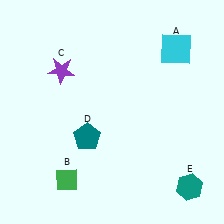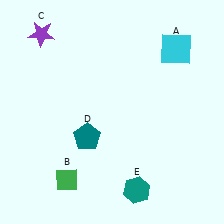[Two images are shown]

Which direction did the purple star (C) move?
The purple star (C) moved up.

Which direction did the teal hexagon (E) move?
The teal hexagon (E) moved left.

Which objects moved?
The objects that moved are: the purple star (C), the teal hexagon (E).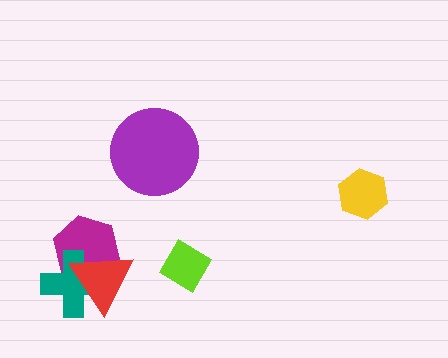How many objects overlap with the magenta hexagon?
2 objects overlap with the magenta hexagon.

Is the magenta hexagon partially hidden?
Yes, it is partially covered by another shape.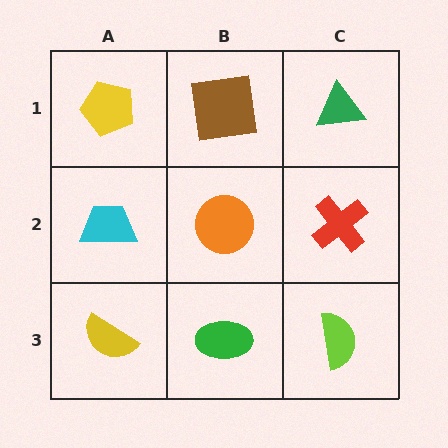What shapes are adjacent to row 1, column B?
An orange circle (row 2, column B), a yellow pentagon (row 1, column A), a green triangle (row 1, column C).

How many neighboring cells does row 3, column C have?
2.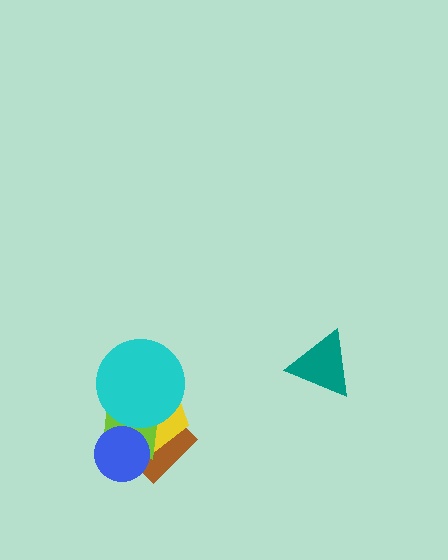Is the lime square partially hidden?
Yes, it is partially covered by another shape.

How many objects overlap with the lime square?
4 objects overlap with the lime square.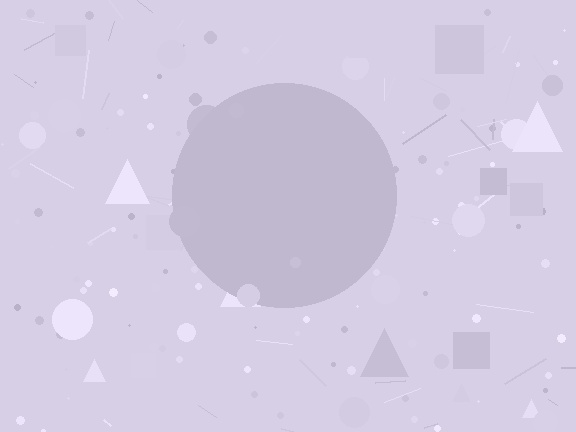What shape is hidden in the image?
A circle is hidden in the image.